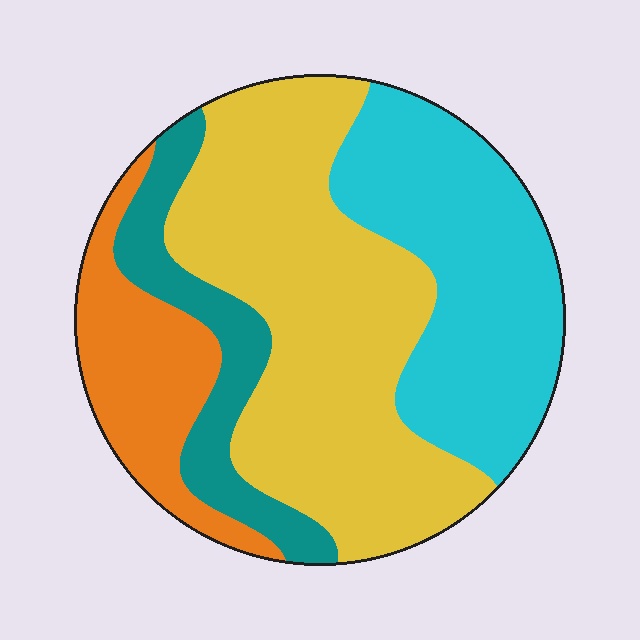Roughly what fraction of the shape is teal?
Teal takes up about one eighth (1/8) of the shape.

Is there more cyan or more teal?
Cyan.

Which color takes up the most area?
Yellow, at roughly 45%.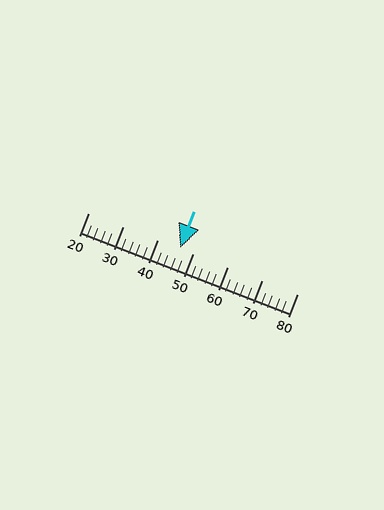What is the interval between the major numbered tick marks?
The major tick marks are spaced 10 units apart.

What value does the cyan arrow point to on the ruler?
The cyan arrow points to approximately 46.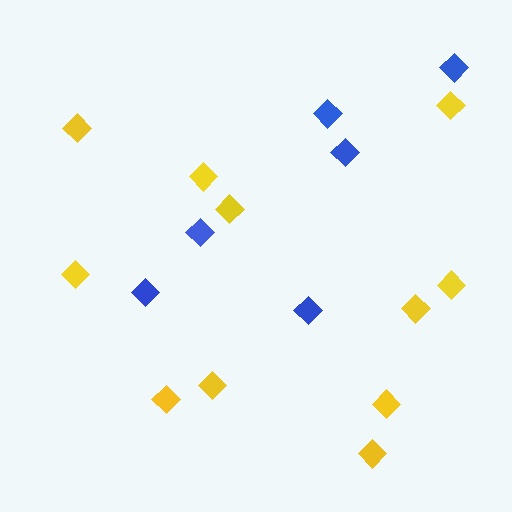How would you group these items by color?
There are 2 groups: one group of blue diamonds (6) and one group of yellow diamonds (11).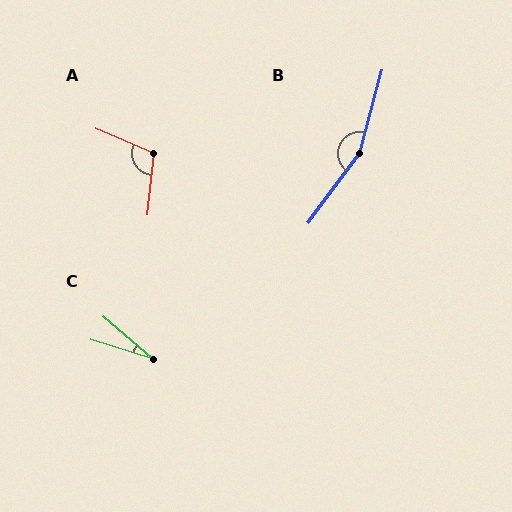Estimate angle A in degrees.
Approximately 107 degrees.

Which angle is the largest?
B, at approximately 159 degrees.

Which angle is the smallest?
C, at approximately 23 degrees.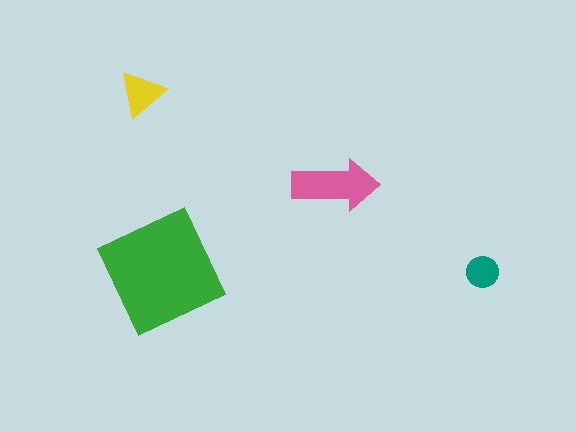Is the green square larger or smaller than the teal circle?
Larger.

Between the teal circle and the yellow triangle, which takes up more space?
The yellow triangle.